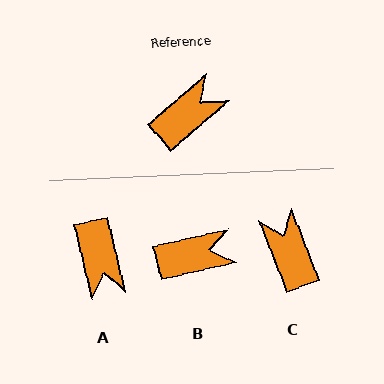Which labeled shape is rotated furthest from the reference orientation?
A, about 117 degrees away.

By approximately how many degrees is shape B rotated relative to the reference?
Approximately 27 degrees clockwise.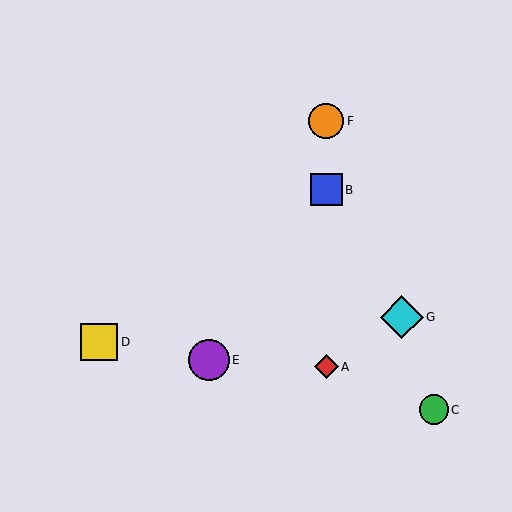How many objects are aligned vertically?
3 objects (A, B, F) are aligned vertically.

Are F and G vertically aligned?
No, F is at x≈326 and G is at x≈402.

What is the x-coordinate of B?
Object B is at x≈326.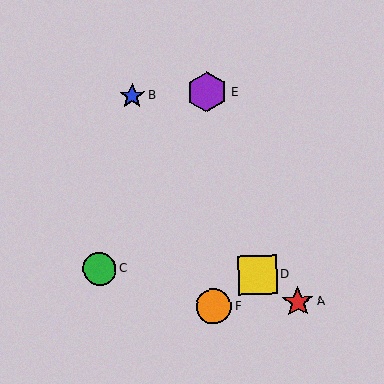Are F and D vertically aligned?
No, F is at x≈214 and D is at x≈257.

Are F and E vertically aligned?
Yes, both are at x≈214.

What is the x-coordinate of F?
Object F is at x≈214.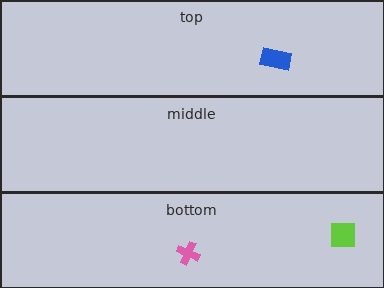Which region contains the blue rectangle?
The top region.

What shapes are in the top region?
The blue rectangle.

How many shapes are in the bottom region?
2.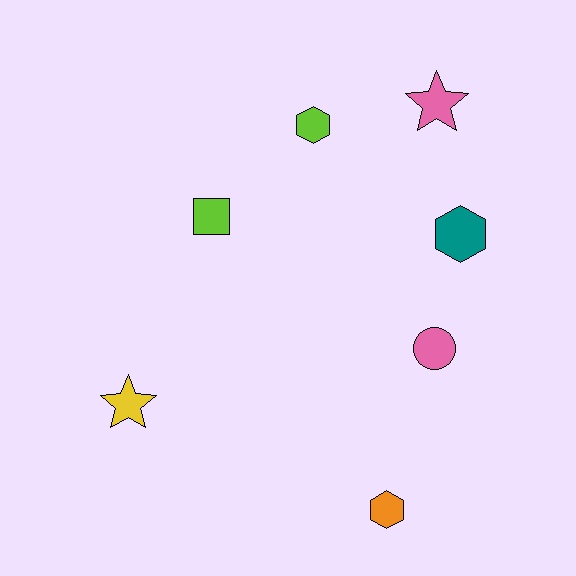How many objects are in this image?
There are 7 objects.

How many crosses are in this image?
There are no crosses.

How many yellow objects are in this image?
There is 1 yellow object.